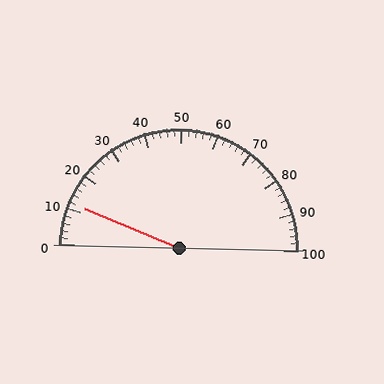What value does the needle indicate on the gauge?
The needle indicates approximately 12.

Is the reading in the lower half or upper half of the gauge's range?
The reading is in the lower half of the range (0 to 100).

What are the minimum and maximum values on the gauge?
The gauge ranges from 0 to 100.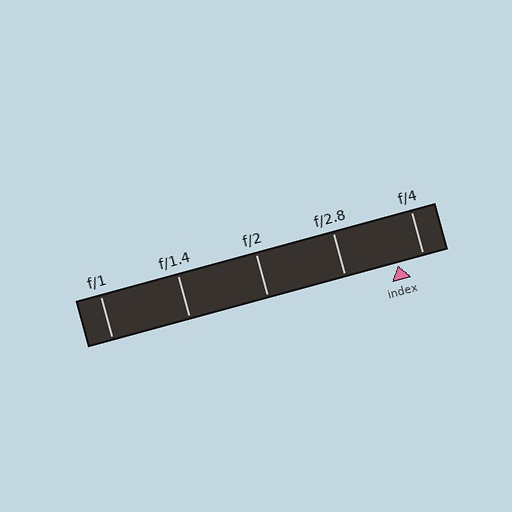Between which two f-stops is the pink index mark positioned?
The index mark is between f/2.8 and f/4.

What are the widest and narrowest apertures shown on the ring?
The widest aperture shown is f/1 and the narrowest is f/4.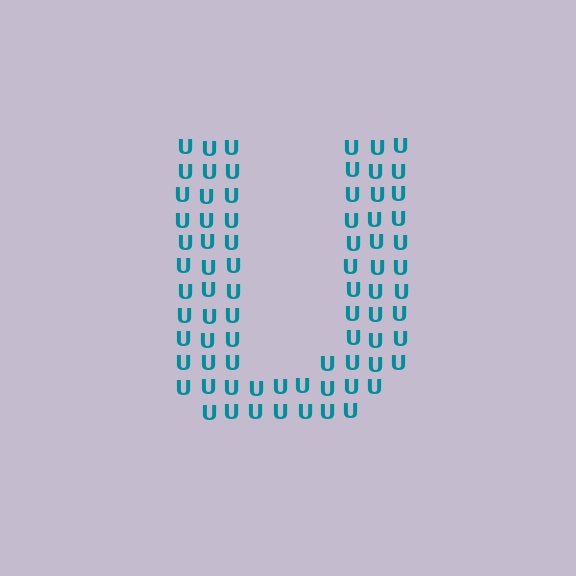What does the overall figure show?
The overall figure shows the letter U.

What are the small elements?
The small elements are letter U's.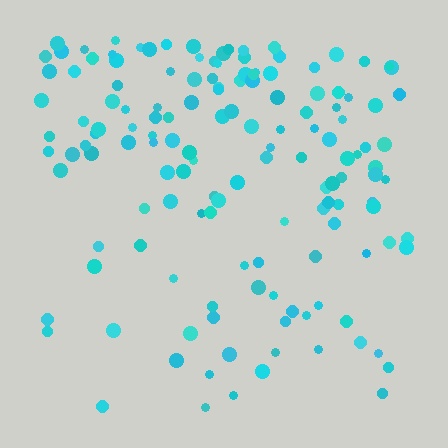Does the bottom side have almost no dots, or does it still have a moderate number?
Still a moderate number, just noticeably fewer than the top.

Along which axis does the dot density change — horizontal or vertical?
Vertical.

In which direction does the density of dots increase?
From bottom to top, with the top side densest.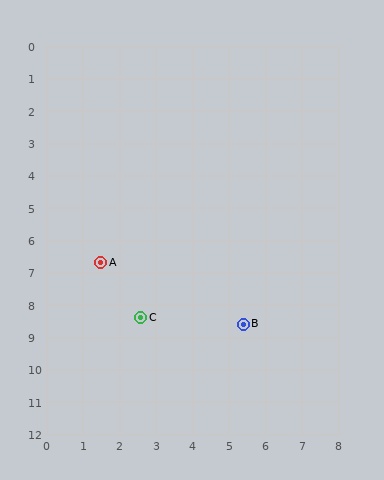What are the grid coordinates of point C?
Point C is at approximately (2.6, 8.4).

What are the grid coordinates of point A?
Point A is at approximately (1.5, 6.7).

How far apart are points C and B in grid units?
Points C and B are about 2.8 grid units apart.